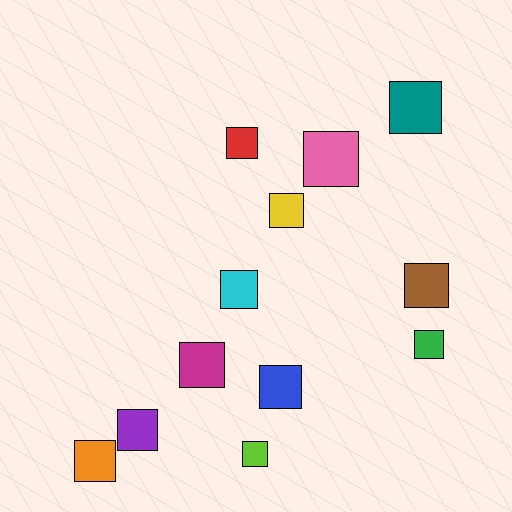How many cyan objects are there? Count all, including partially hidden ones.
There is 1 cyan object.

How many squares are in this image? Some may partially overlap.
There are 12 squares.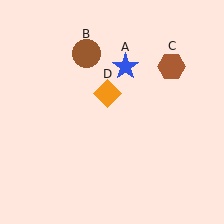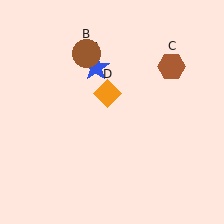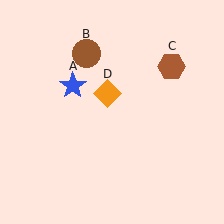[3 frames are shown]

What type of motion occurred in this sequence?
The blue star (object A) rotated counterclockwise around the center of the scene.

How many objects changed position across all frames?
1 object changed position: blue star (object A).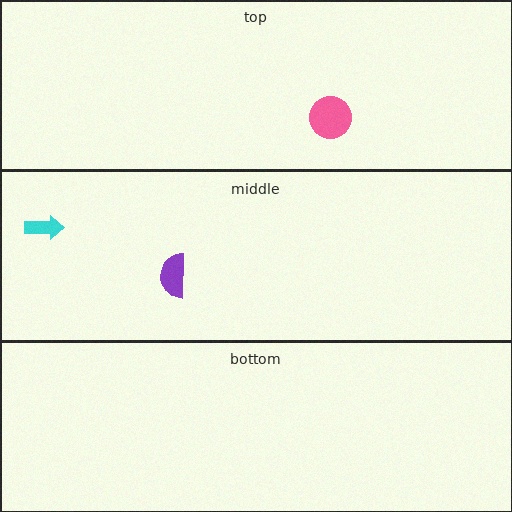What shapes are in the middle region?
The purple semicircle, the cyan arrow.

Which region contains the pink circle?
The top region.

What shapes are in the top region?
The pink circle.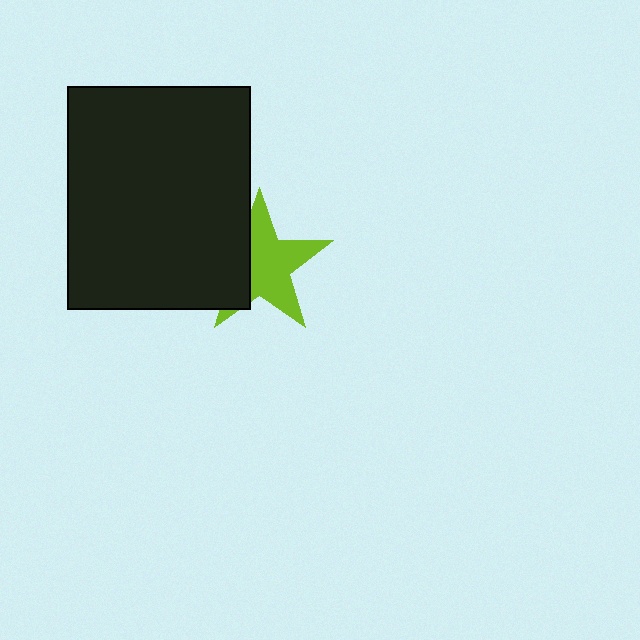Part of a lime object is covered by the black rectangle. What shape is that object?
It is a star.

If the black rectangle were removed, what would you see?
You would see the complete lime star.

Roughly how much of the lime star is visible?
About half of it is visible (roughly 64%).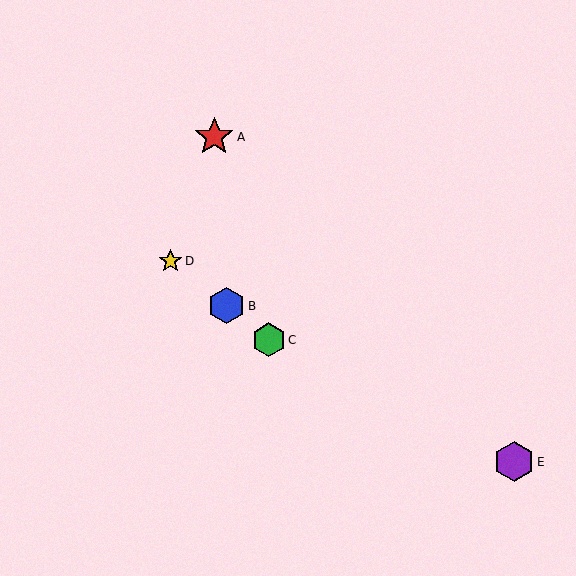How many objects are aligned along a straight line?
3 objects (B, C, D) are aligned along a straight line.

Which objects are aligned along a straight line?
Objects B, C, D are aligned along a straight line.